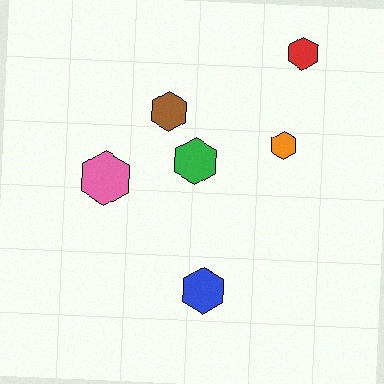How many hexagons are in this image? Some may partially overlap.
There are 6 hexagons.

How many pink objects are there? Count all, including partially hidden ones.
There is 1 pink object.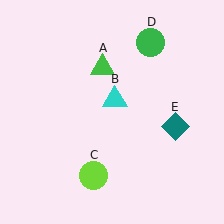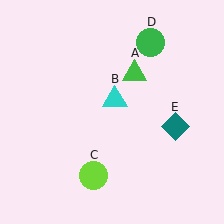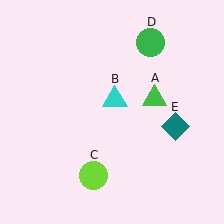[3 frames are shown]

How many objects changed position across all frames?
1 object changed position: green triangle (object A).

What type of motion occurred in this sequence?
The green triangle (object A) rotated clockwise around the center of the scene.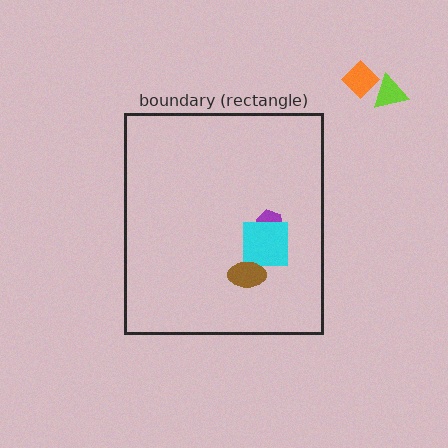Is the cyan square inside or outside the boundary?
Inside.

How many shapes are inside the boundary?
3 inside, 2 outside.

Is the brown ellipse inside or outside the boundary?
Inside.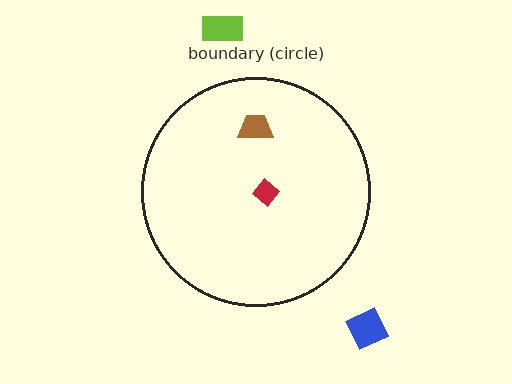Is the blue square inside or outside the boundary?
Outside.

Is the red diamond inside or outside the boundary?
Inside.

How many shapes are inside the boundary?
2 inside, 2 outside.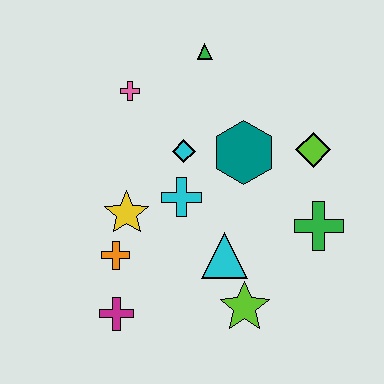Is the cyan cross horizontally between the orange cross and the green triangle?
Yes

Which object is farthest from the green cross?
The pink cross is farthest from the green cross.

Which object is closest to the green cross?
The lime diamond is closest to the green cross.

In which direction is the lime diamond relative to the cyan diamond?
The lime diamond is to the right of the cyan diamond.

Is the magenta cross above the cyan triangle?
No